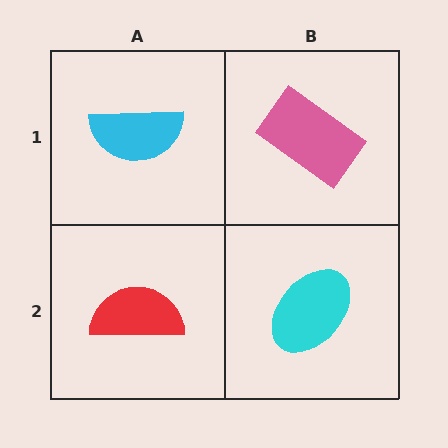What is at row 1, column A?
A cyan semicircle.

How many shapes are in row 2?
2 shapes.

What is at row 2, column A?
A red semicircle.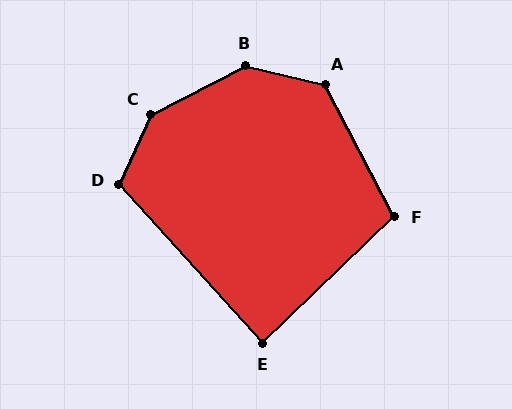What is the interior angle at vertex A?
Approximately 130 degrees (obtuse).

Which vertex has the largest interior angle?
C, at approximately 141 degrees.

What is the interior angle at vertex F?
Approximately 106 degrees (obtuse).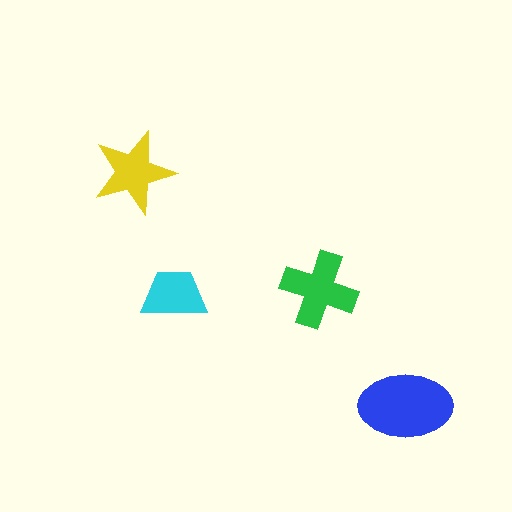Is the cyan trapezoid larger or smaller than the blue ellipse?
Smaller.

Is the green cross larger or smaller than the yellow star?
Larger.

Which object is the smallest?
The cyan trapezoid.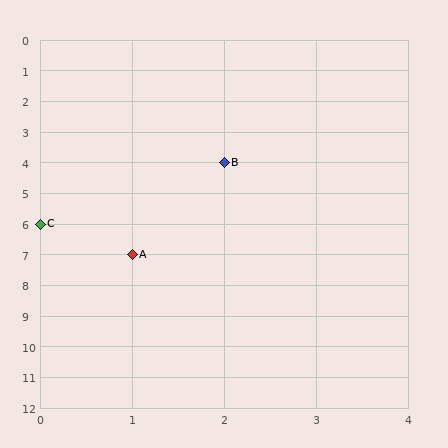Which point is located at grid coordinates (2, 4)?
Point B is at (2, 4).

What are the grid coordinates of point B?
Point B is at grid coordinates (2, 4).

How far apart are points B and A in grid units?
Points B and A are 1 column and 3 rows apart (about 3.2 grid units diagonally).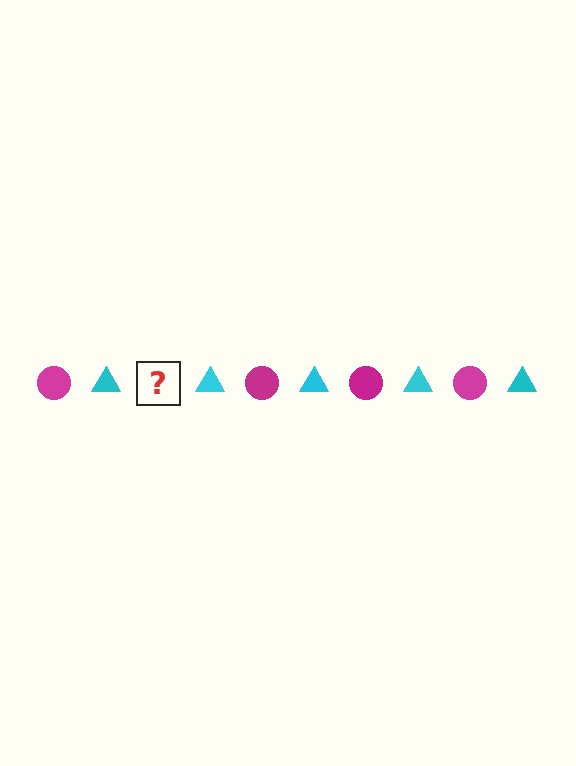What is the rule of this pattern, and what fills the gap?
The rule is that the pattern alternates between magenta circle and cyan triangle. The gap should be filled with a magenta circle.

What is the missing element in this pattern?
The missing element is a magenta circle.